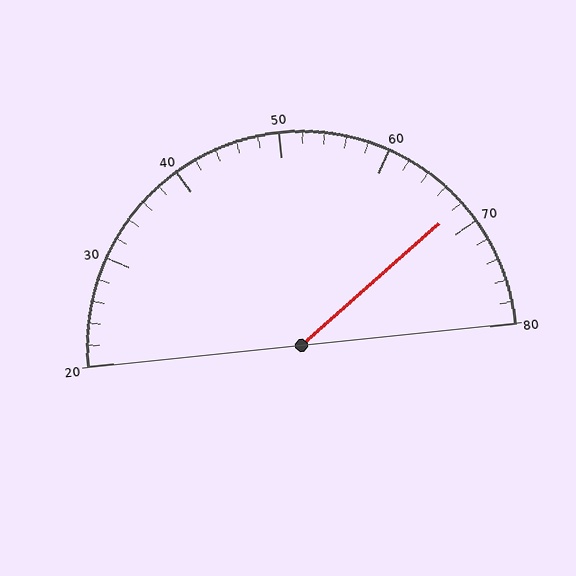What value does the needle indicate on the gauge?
The needle indicates approximately 68.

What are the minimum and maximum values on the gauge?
The gauge ranges from 20 to 80.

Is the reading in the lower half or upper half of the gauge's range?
The reading is in the upper half of the range (20 to 80).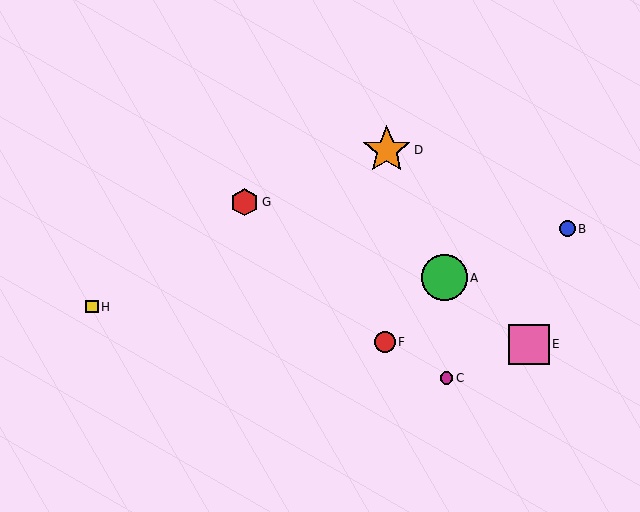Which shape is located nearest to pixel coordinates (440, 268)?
The green circle (labeled A) at (444, 278) is nearest to that location.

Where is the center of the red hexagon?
The center of the red hexagon is at (245, 202).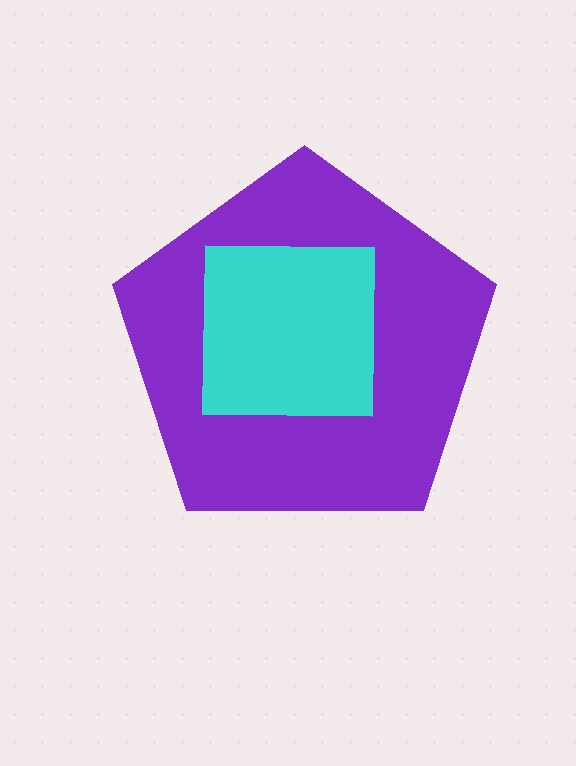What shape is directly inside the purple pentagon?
The cyan square.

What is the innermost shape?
The cyan square.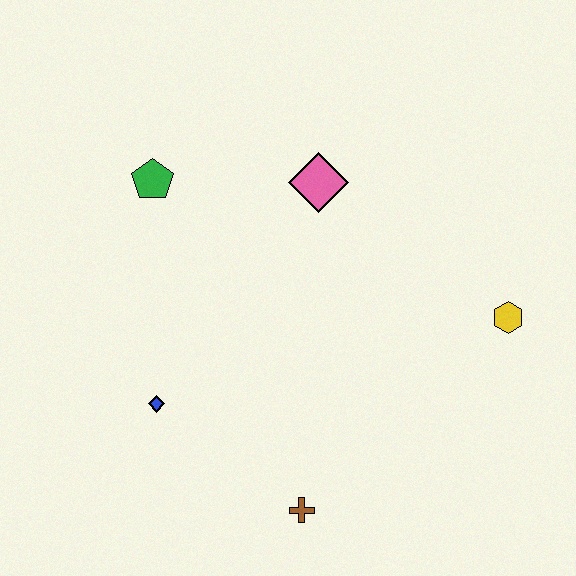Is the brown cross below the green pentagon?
Yes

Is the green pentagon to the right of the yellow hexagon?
No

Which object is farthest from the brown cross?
The green pentagon is farthest from the brown cross.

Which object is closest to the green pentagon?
The pink diamond is closest to the green pentagon.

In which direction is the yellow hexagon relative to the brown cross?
The yellow hexagon is to the right of the brown cross.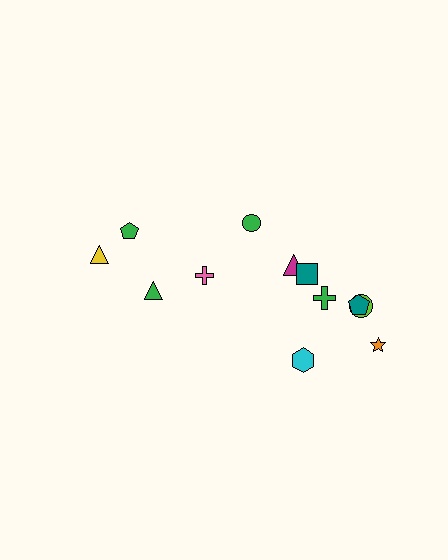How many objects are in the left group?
There are 4 objects.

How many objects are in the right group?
There are 8 objects.